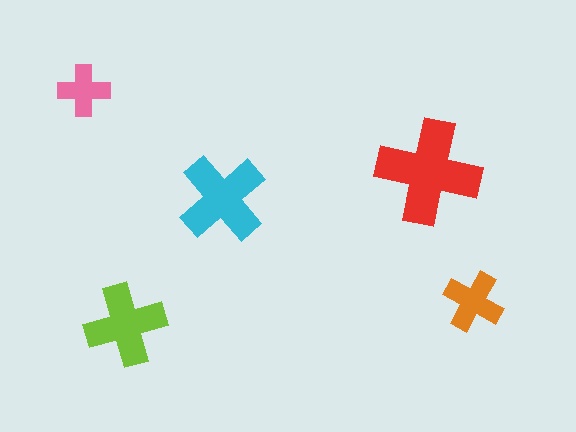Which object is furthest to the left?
The pink cross is leftmost.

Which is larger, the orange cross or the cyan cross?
The cyan one.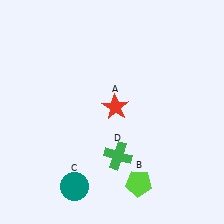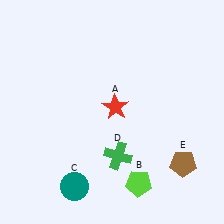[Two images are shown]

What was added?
A brown pentagon (E) was added in Image 2.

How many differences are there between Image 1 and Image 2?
There is 1 difference between the two images.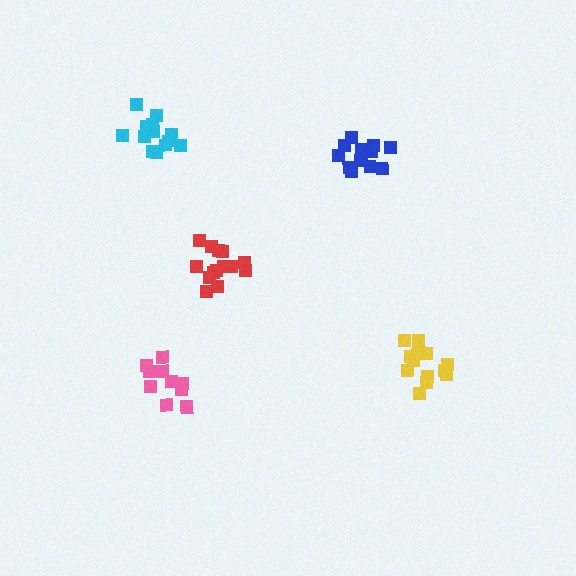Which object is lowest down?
The pink cluster is bottommost.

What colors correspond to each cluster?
The clusters are colored: blue, cyan, pink, yellow, red.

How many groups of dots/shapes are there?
There are 5 groups.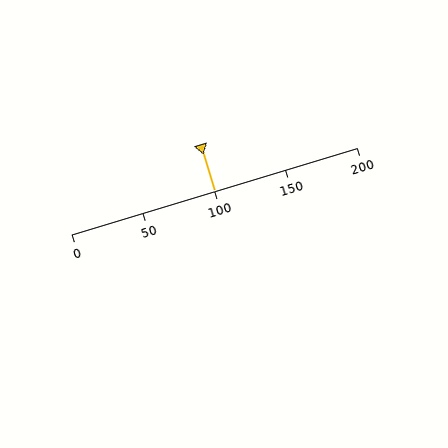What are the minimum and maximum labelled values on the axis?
The axis runs from 0 to 200.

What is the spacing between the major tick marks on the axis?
The major ticks are spaced 50 apart.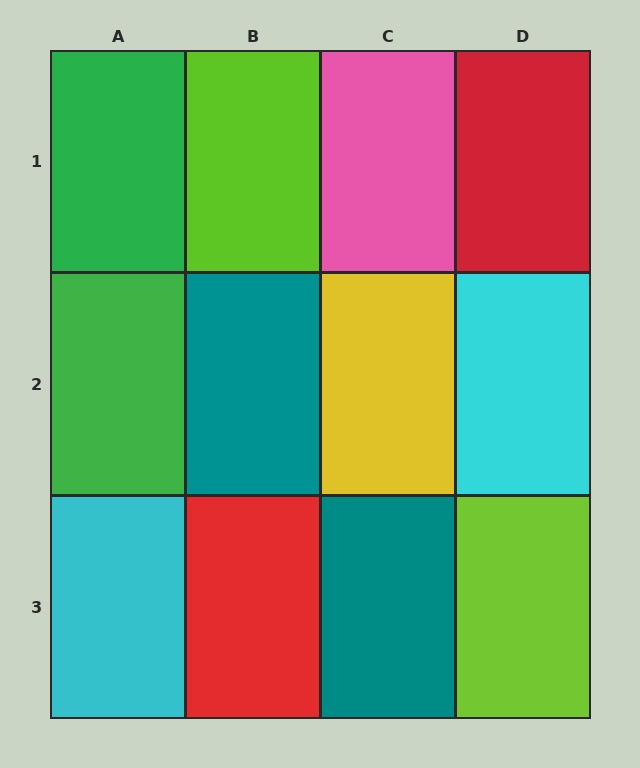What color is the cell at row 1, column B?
Lime.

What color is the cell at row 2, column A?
Green.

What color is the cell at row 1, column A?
Green.